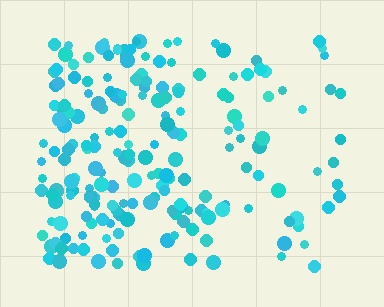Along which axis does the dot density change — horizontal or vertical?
Horizontal.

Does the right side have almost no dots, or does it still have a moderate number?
Still a moderate number, just noticeably fewer than the left.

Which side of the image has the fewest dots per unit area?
The right.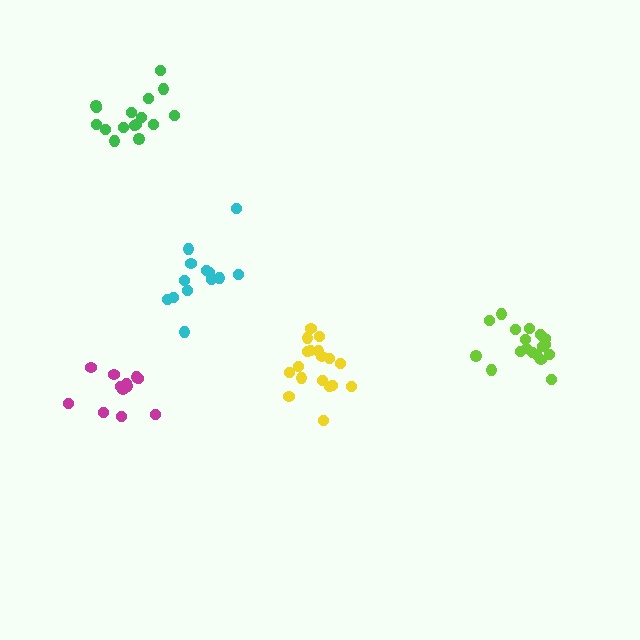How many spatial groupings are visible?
There are 5 spatial groupings.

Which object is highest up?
The green cluster is topmost.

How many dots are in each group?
Group 1: 18 dots, Group 2: 18 dots, Group 3: 16 dots, Group 4: 12 dots, Group 5: 13 dots (77 total).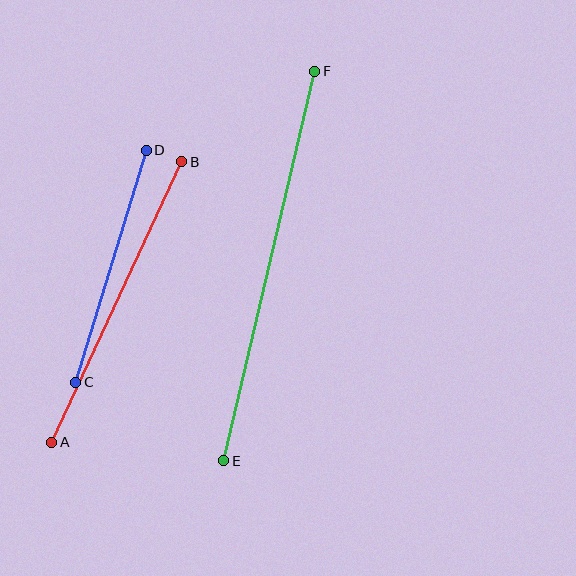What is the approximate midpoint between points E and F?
The midpoint is at approximately (269, 266) pixels.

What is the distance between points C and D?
The distance is approximately 242 pixels.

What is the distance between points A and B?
The distance is approximately 309 pixels.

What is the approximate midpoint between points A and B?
The midpoint is at approximately (117, 302) pixels.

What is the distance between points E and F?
The distance is approximately 400 pixels.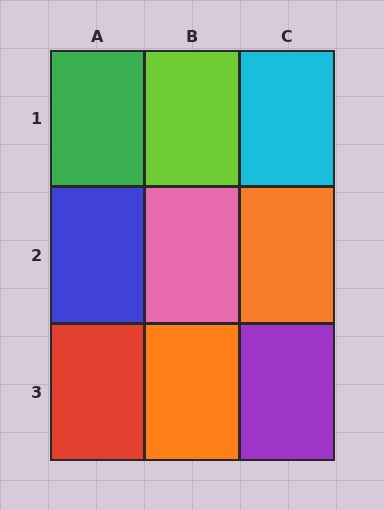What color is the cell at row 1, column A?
Green.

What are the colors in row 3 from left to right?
Red, orange, purple.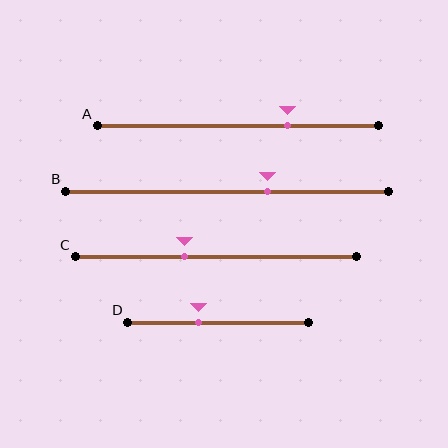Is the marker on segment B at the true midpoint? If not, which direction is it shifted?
No, the marker on segment B is shifted to the right by about 13% of the segment length.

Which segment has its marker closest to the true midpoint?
Segment D has its marker closest to the true midpoint.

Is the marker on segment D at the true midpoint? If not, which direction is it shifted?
No, the marker on segment D is shifted to the left by about 11% of the segment length.